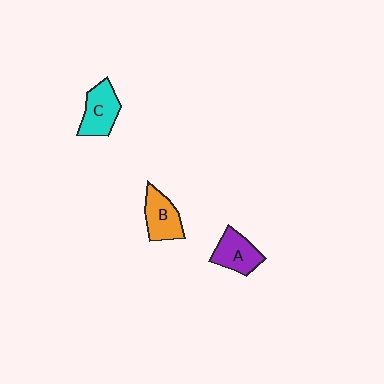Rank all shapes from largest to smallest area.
From largest to smallest: C (cyan), B (orange), A (purple).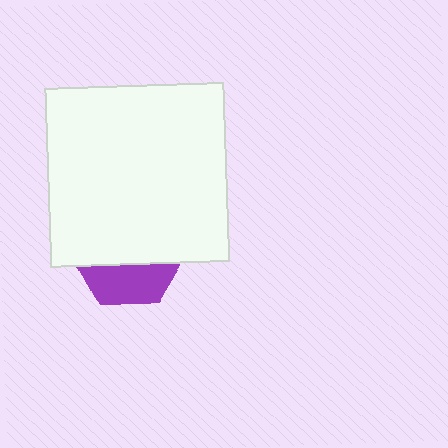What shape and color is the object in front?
The object in front is a white square.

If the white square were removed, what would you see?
You would see the complete purple hexagon.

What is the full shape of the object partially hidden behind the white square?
The partially hidden object is a purple hexagon.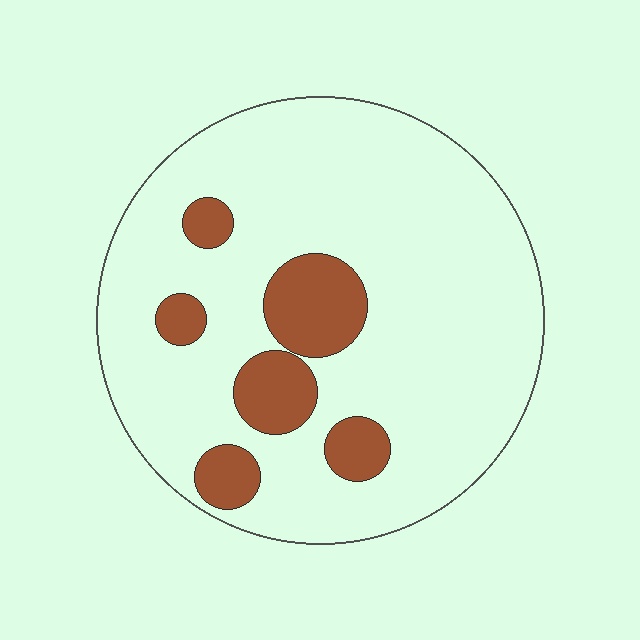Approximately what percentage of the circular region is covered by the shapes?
Approximately 15%.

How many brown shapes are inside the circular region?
6.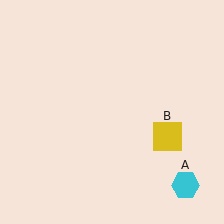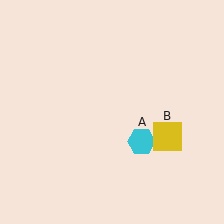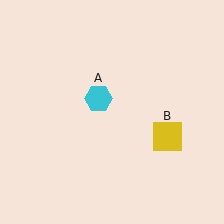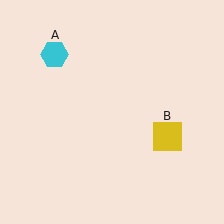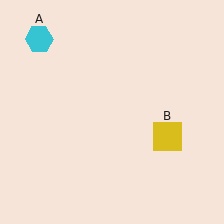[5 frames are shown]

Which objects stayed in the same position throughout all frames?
Yellow square (object B) remained stationary.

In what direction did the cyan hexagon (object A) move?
The cyan hexagon (object A) moved up and to the left.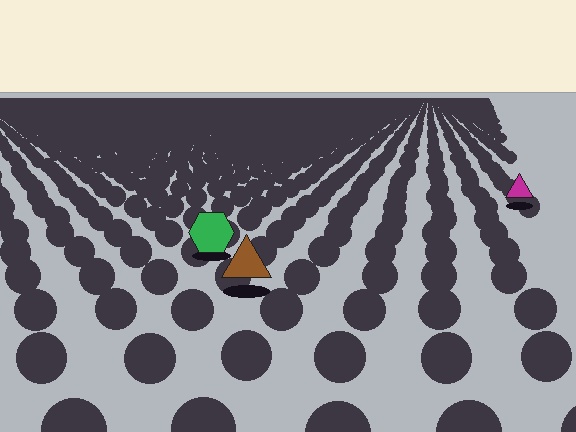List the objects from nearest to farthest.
From nearest to farthest: the brown triangle, the green hexagon, the magenta triangle.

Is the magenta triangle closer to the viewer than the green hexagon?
No. The green hexagon is closer — you can tell from the texture gradient: the ground texture is coarser near it.